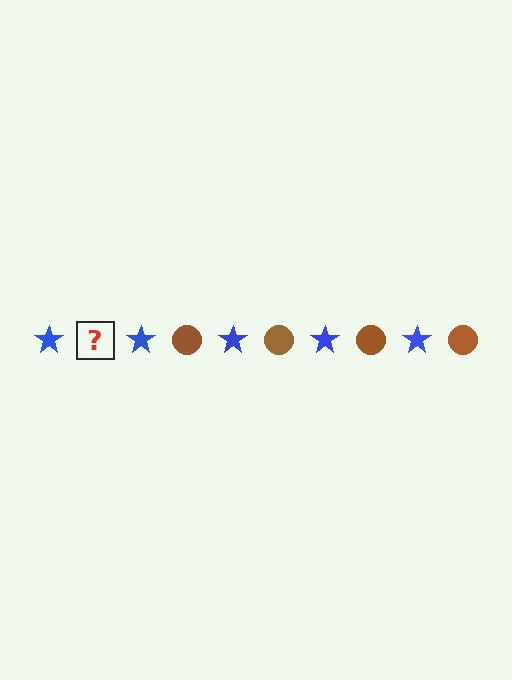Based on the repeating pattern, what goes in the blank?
The blank should be a brown circle.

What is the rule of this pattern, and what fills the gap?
The rule is that the pattern alternates between blue star and brown circle. The gap should be filled with a brown circle.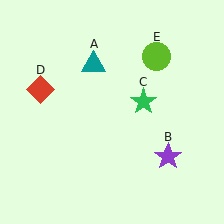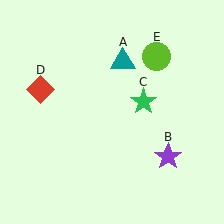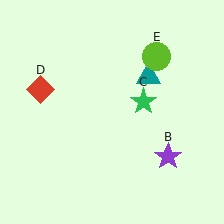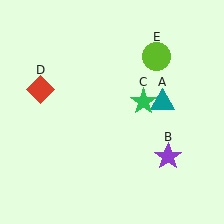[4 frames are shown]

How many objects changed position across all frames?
1 object changed position: teal triangle (object A).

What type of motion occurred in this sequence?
The teal triangle (object A) rotated clockwise around the center of the scene.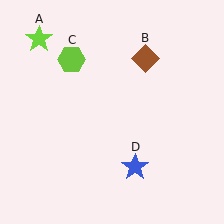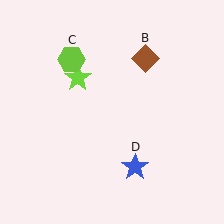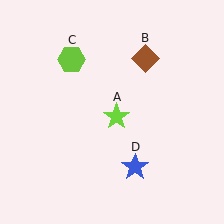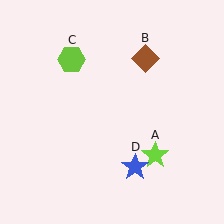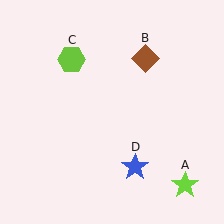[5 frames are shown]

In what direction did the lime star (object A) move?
The lime star (object A) moved down and to the right.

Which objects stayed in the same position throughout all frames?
Brown diamond (object B) and lime hexagon (object C) and blue star (object D) remained stationary.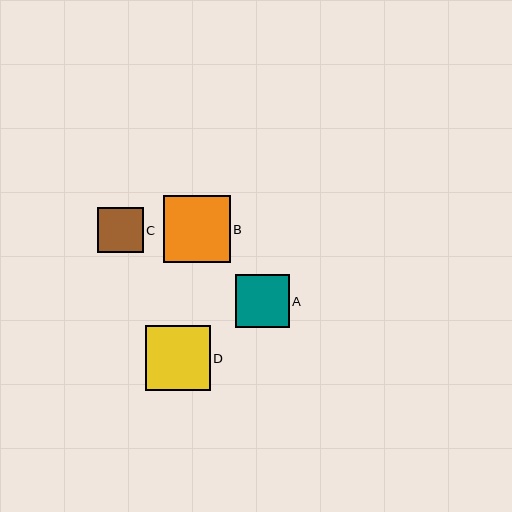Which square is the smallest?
Square C is the smallest with a size of approximately 45 pixels.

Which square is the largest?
Square B is the largest with a size of approximately 67 pixels.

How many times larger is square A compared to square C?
Square A is approximately 1.2 times the size of square C.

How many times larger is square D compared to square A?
Square D is approximately 1.2 times the size of square A.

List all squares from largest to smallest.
From largest to smallest: B, D, A, C.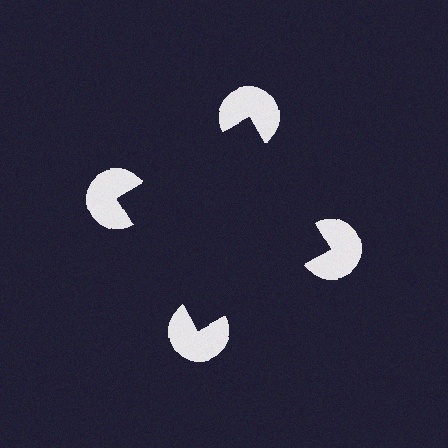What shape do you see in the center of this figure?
An illusory square — its edges are inferred from the aligned wedge cuts in the pac-man discs, not physically drawn.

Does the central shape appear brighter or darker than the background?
It typically appears slightly darker than the background, even though no actual brightness change is drawn.